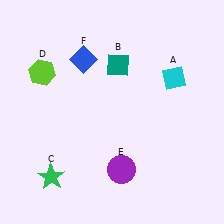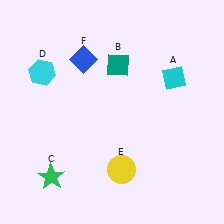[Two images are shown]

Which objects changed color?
D changed from lime to cyan. E changed from purple to yellow.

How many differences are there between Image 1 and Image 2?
There are 2 differences between the two images.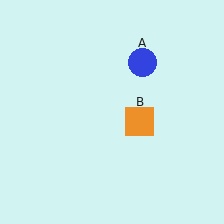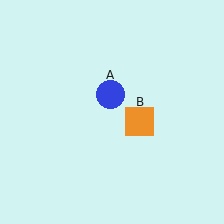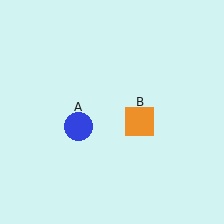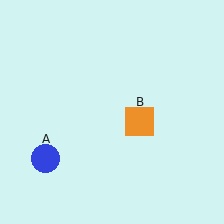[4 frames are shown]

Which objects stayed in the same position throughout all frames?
Orange square (object B) remained stationary.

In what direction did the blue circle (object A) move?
The blue circle (object A) moved down and to the left.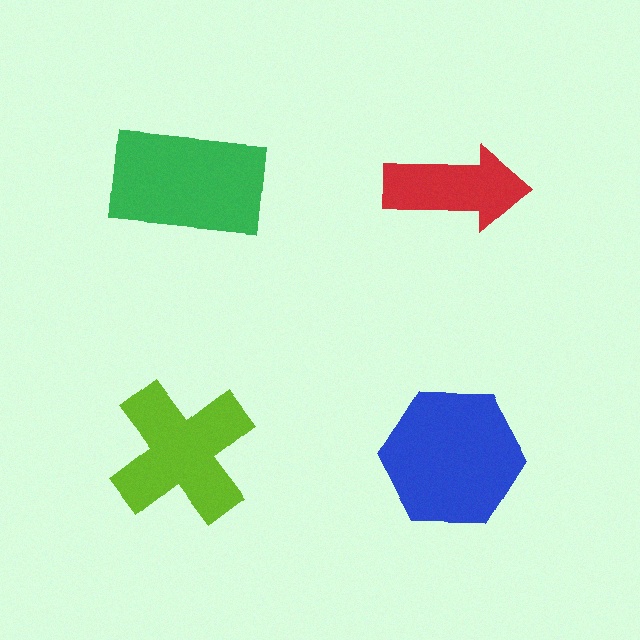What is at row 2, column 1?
A lime cross.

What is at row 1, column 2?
A red arrow.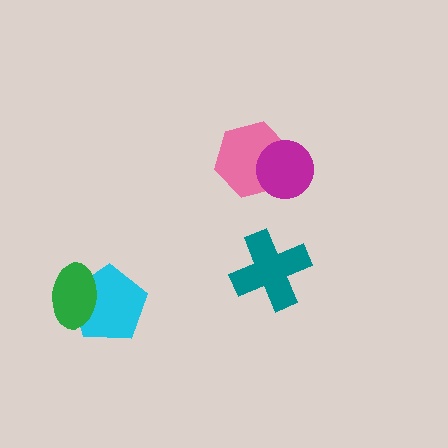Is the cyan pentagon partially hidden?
Yes, it is partially covered by another shape.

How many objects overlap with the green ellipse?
1 object overlaps with the green ellipse.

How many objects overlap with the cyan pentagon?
1 object overlaps with the cyan pentagon.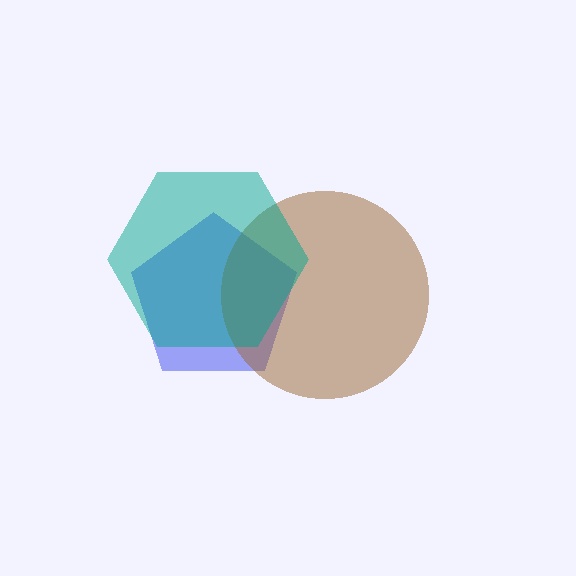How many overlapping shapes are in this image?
There are 3 overlapping shapes in the image.